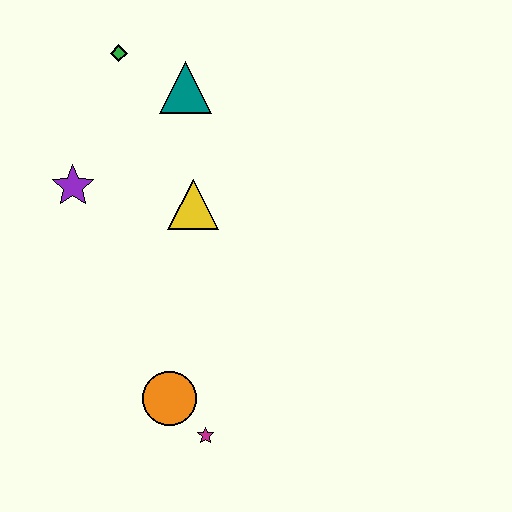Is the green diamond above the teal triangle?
Yes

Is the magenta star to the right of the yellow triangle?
Yes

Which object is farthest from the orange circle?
The green diamond is farthest from the orange circle.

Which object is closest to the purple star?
The yellow triangle is closest to the purple star.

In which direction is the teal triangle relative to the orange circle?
The teal triangle is above the orange circle.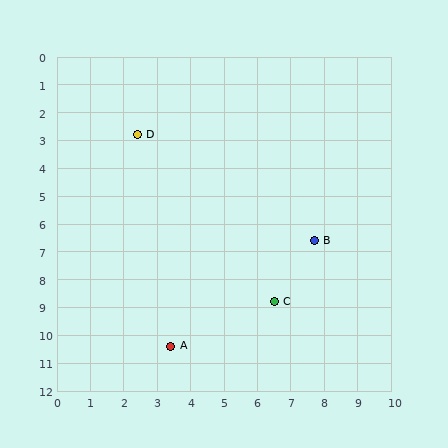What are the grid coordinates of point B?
Point B is at approximately (7.7, 6.6).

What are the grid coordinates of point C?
Point C is at approximately (6.5, 8.8).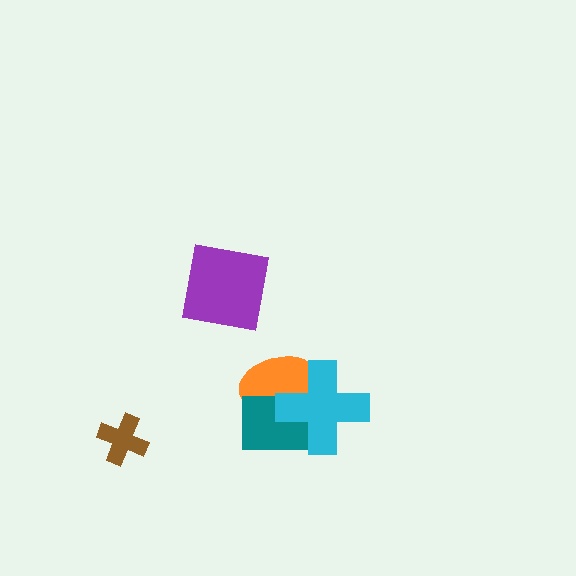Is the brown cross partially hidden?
No, no other shape covers it.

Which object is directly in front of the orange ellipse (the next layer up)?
The teal rectangle is directly in front of the orange ellipse.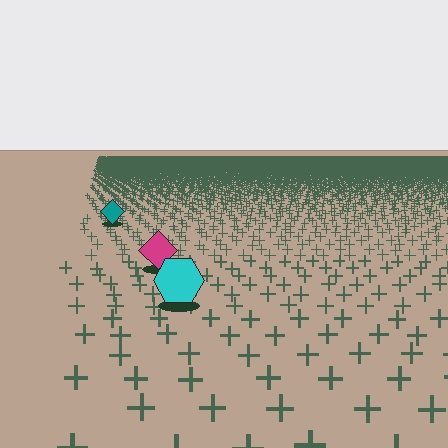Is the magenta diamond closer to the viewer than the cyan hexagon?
No. The cyan hexagon is closer — you can tell from the texture gradient: the ground texture is coarser near it.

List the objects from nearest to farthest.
From nearest to farthest: the cyan hexagon, the magenta diamond, the teal diamond.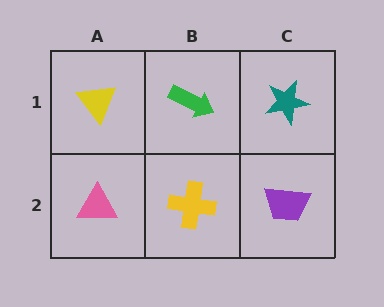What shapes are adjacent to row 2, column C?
A teal star (row 1, column C), a yellow cross (row 2, column B).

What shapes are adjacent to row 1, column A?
A pink triangle (row 2, column A), a green arrow (row 1, column B).